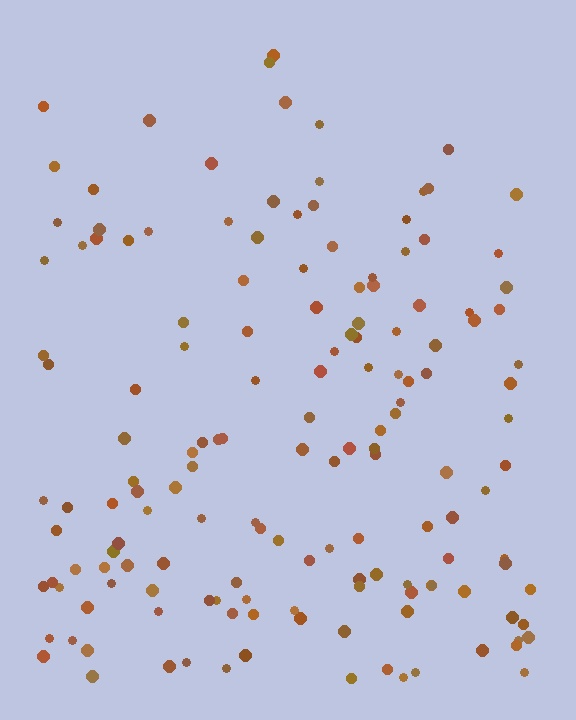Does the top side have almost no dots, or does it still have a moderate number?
Still a moderate number, just noticeably fewer than the bottom.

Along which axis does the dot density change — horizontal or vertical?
Vertical.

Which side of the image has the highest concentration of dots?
The bottom.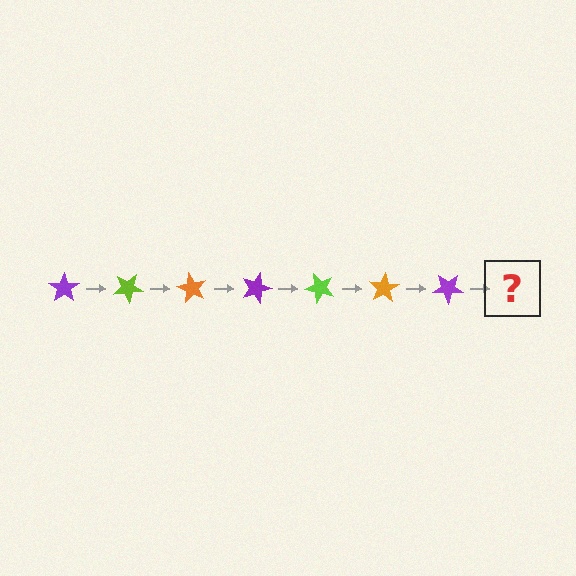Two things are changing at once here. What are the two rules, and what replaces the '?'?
The two rules are that it rotates 30 degrees each step and the color cycles through purple, lime, and orange. The '?' should be a lime star, rotated 210 degrees from the start.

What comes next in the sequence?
The next element should be a lime star, rotated 210 degrees from the start.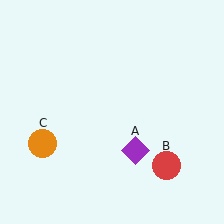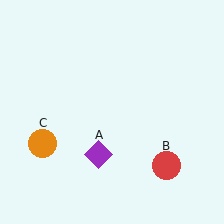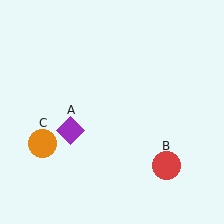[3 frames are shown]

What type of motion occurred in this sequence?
The purple diamond (object A) rotated clockwise around the center of the scene.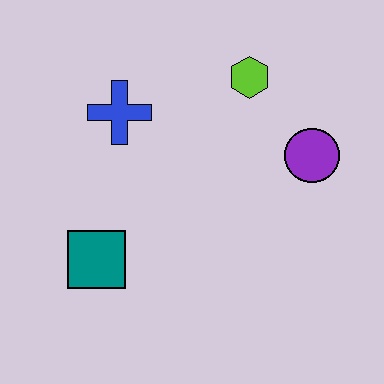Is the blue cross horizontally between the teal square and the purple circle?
Yes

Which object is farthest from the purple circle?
The teal square is farthest from the purple circle.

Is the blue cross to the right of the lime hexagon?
No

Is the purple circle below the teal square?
No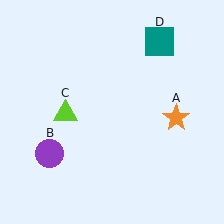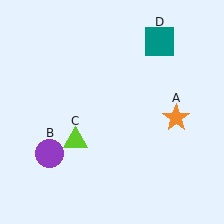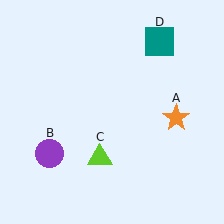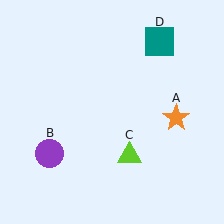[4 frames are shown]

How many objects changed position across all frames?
1 object changed position: lime triangle (object C).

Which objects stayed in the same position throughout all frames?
Orange star (object A) and purple circle (object B) and teal square (object D) remained stationary.